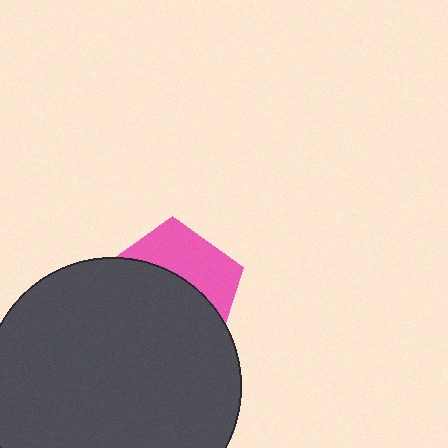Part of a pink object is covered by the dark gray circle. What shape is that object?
It is a pentagon.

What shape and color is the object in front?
The object in front is a dark gray circle.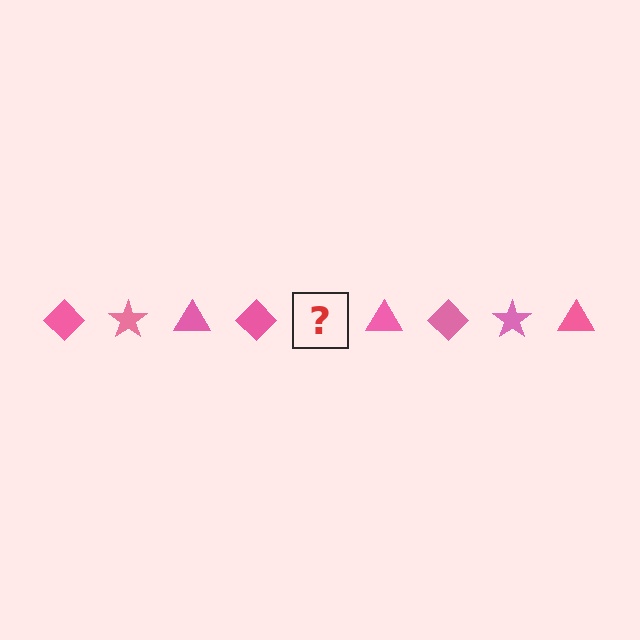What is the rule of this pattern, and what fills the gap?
The rule is that the pattern cycles through diamond, star, triangle shapes in pink. The gap should be filled with a pink star.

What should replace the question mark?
The question mark should be replaced with a pink star.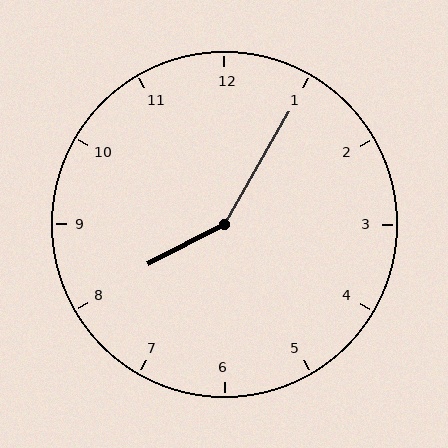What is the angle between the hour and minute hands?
Approximately 148 degrees.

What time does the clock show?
8:05.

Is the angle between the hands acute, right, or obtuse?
It is obtuse.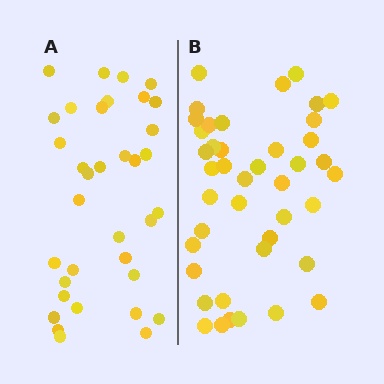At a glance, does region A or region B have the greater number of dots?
Region B (the right region) has more dots.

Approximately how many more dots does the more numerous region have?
Region B has roughly 8 or so more dots than region A.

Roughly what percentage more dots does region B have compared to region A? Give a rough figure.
About 20% more.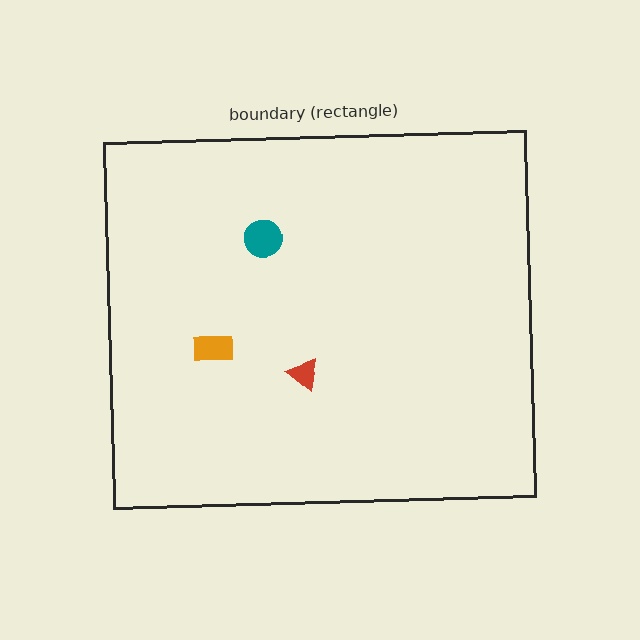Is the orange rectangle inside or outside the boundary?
Inside.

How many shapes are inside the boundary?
3 inside, 0 outside.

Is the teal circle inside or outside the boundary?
Inside.